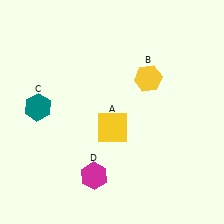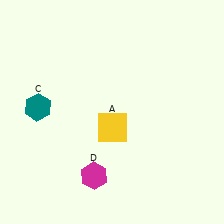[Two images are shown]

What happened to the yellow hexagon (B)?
The yellow hexagon (B) was removed in Image 2. It was in the top-right area of Image 1.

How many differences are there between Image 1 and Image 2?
There is 1 difference between the two images.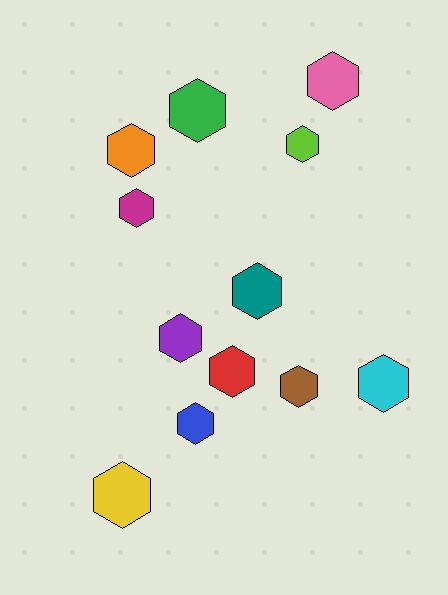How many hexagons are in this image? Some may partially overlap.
There are 12 hexagons.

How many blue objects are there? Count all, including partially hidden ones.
There is 1 blue object.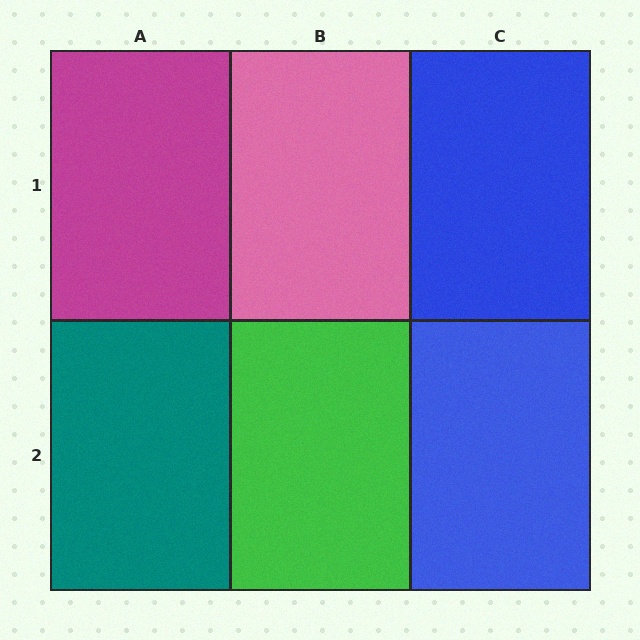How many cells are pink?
1 cell is pink.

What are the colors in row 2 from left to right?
Teal, green, blue.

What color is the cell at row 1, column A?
Magenta.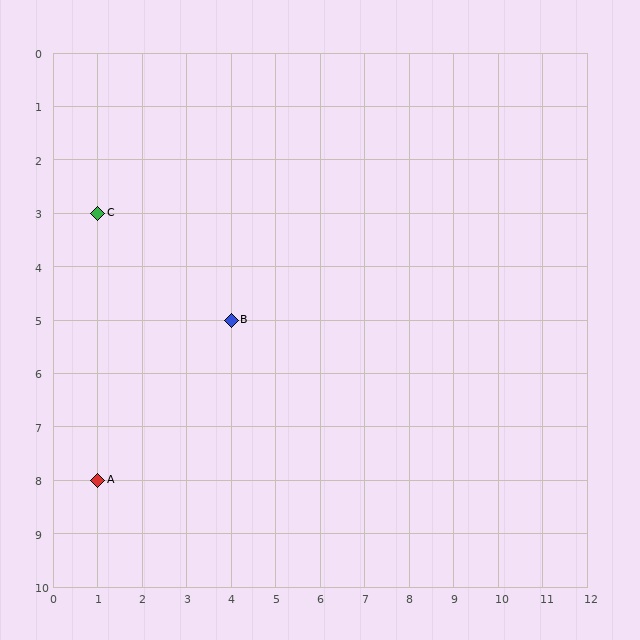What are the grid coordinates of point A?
Point A is at grid coordinates (1, 8).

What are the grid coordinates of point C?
Point C is at grid coordinates (1, 3).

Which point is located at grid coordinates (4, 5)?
Point B is at (4, 5).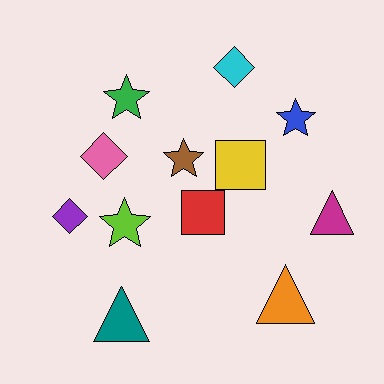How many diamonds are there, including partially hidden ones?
There are 3 diamonds.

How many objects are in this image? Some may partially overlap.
There are 12 objects.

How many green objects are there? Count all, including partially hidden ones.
There is 1 green object.